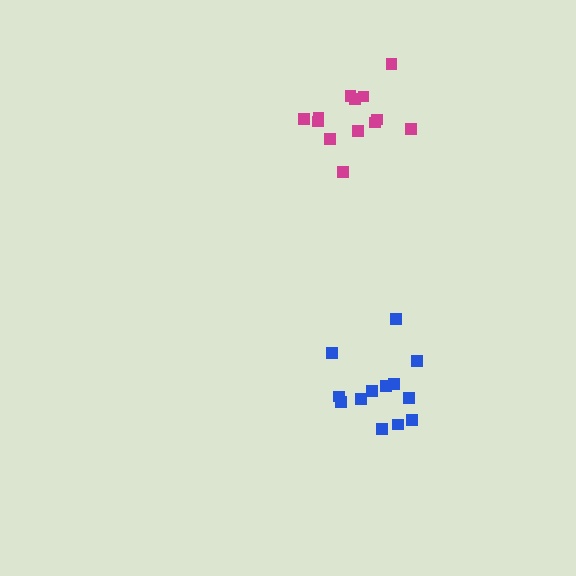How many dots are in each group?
Group 1: 13 dots, Group 2: 13 dots (26 total).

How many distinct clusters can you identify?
There are 2 distinct clusters.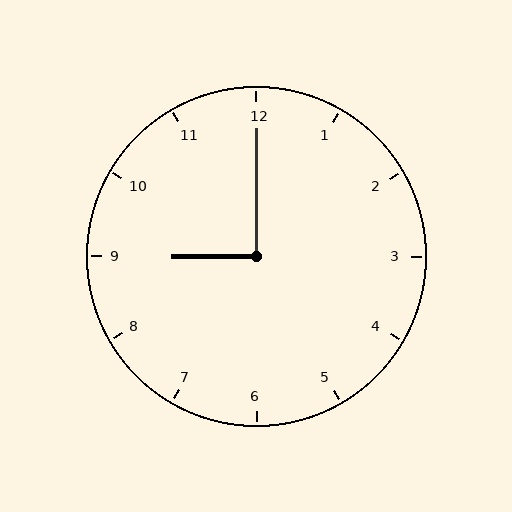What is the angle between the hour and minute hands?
Approximately 90 degrees.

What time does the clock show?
9:00.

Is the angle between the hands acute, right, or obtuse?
It is right.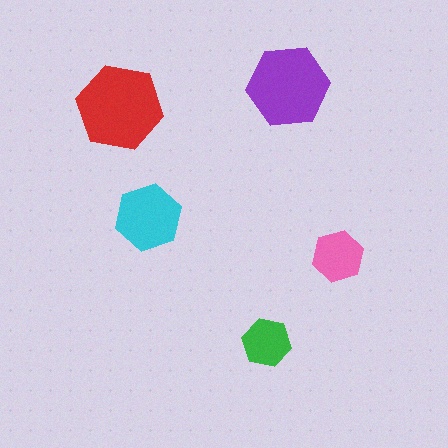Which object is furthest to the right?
The pink hexagon is rightmost.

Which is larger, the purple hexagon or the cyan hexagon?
The purple one.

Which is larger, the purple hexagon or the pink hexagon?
The purple one.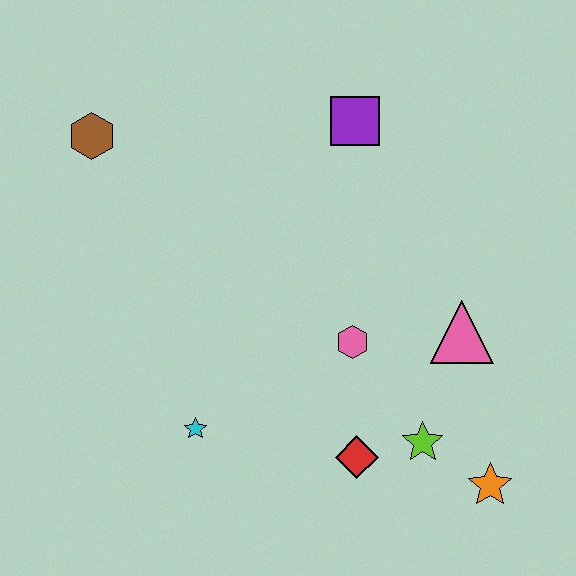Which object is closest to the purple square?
The pink hexagon is closest to the purple square.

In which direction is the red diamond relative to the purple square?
The red diamond is below the purple square.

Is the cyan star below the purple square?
Yes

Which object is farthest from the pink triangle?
The brown hexagon is farthest from the pink triangle.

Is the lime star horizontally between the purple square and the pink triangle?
Yes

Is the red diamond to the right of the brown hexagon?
Yes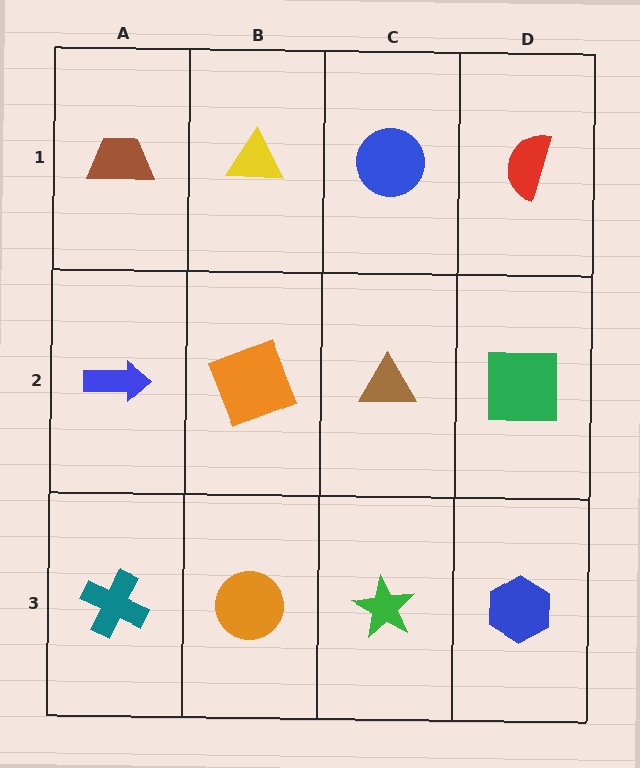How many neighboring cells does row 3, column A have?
2.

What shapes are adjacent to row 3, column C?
A brown triangle (row 2, column C), an orange circle (row 3, column B), a blue hexagon (row 3, column D).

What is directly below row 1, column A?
A blue arrow.